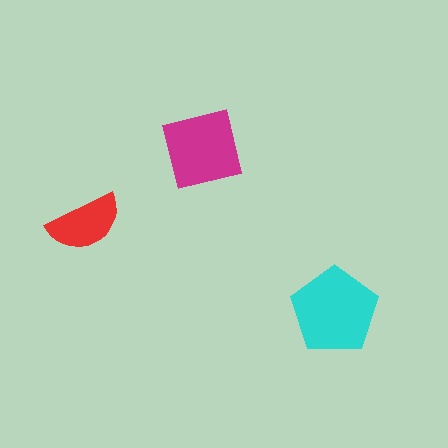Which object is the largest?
The cyan pentagon.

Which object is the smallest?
The red semicircle.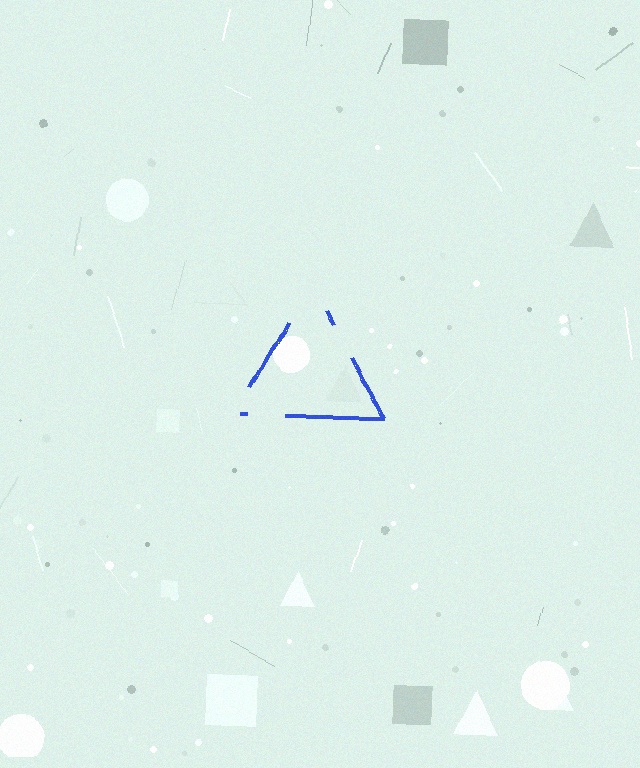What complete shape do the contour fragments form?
The contour fragments form a triangle.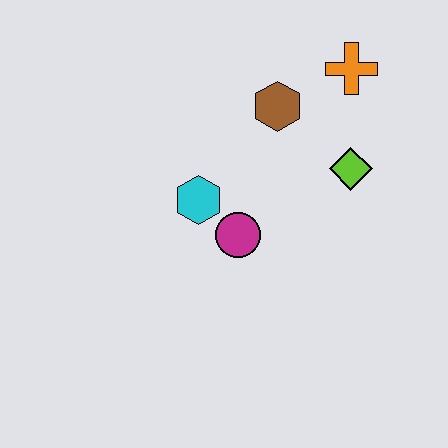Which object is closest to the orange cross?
The brown hexagon is closest to the orange cross.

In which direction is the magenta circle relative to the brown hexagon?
The magenta circle is below the brown hexagon.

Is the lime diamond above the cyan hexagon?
Yes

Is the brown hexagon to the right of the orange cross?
No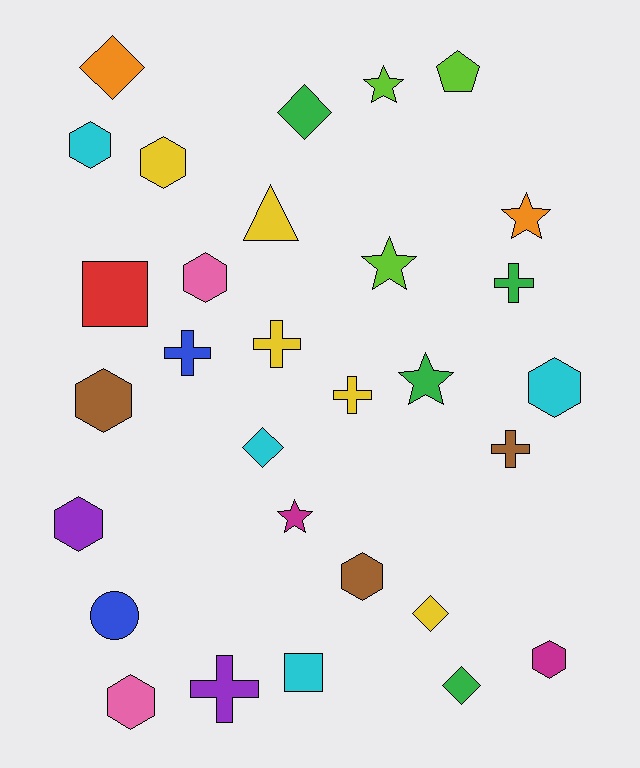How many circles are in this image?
There is 1 circle.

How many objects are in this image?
There are 30 objects.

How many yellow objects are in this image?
There are 5 yellow objects.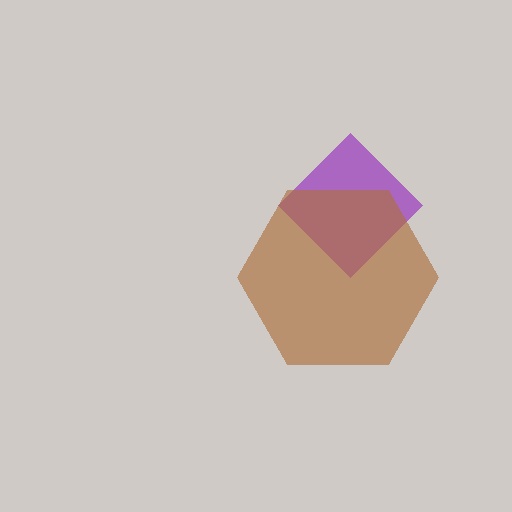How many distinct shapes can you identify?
There are 2 distinct shapes: a purple diamond, a brown hexagon.